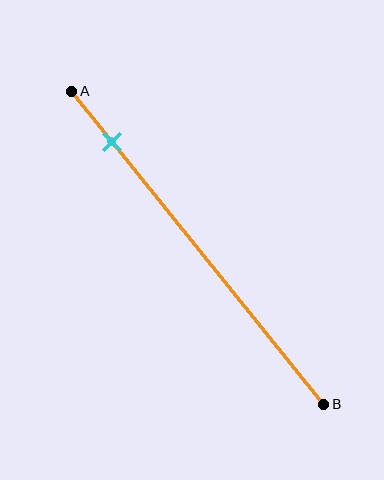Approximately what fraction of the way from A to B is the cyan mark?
The cyan mark is approximately 15% of the way from A to B.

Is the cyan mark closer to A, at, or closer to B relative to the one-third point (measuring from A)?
The cyan mark is closer to point A than the one-third point of segment AB.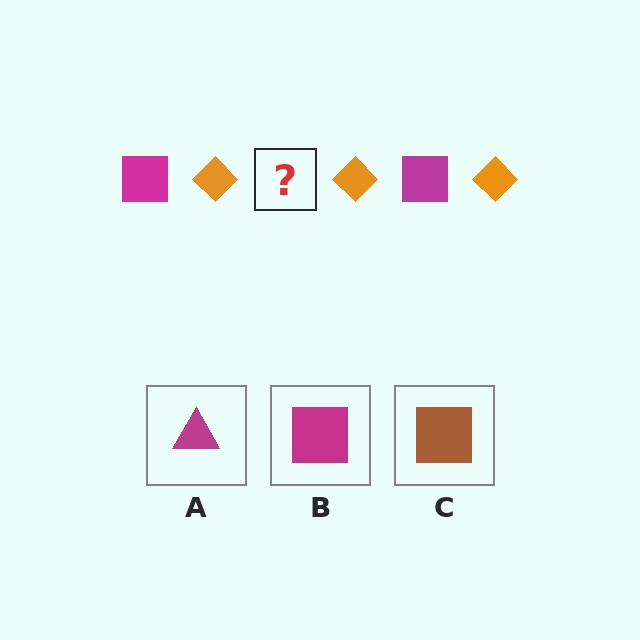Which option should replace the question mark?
Option B.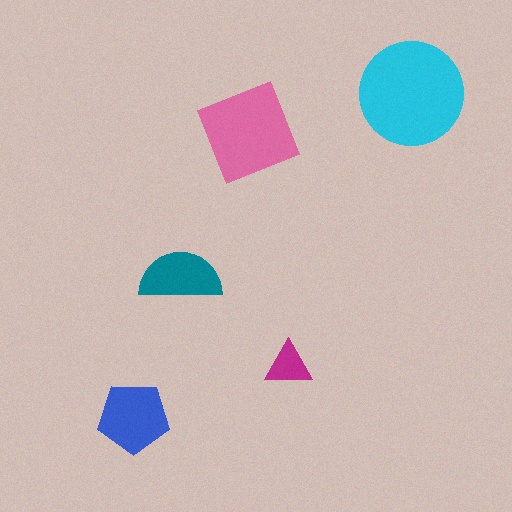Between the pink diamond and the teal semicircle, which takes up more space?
The pink diamond.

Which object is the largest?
The cyan circle.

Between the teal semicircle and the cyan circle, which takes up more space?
The cyan circle.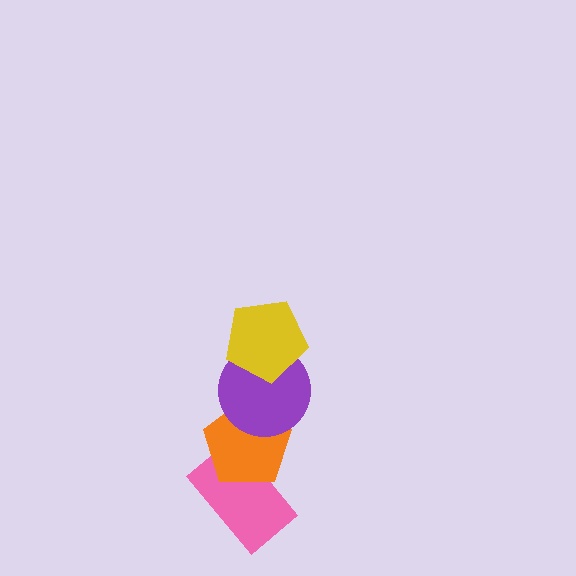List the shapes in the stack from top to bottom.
From top to bottom: the yellow pentagon, the purple circle, the orange pentagon, the pink rectangle.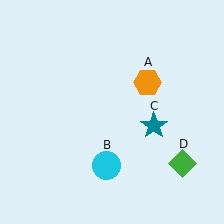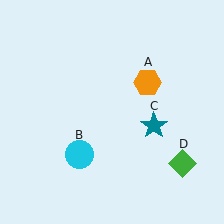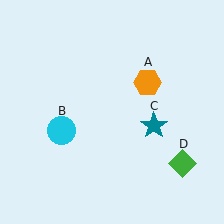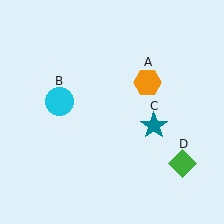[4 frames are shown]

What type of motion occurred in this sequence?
The cyan circle (object B) rotated clockwise around the center of the scene.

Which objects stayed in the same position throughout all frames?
Orange hexagon (object A) and teal star (object C) and green diamond (object D) remained stationary.